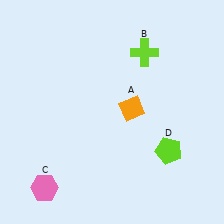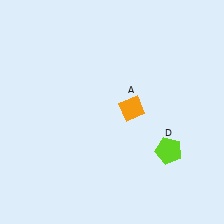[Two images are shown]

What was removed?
The pink hexagon (C), the lime cross (B) were removed in Image 2.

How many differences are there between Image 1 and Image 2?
There are 2 differences between the two images.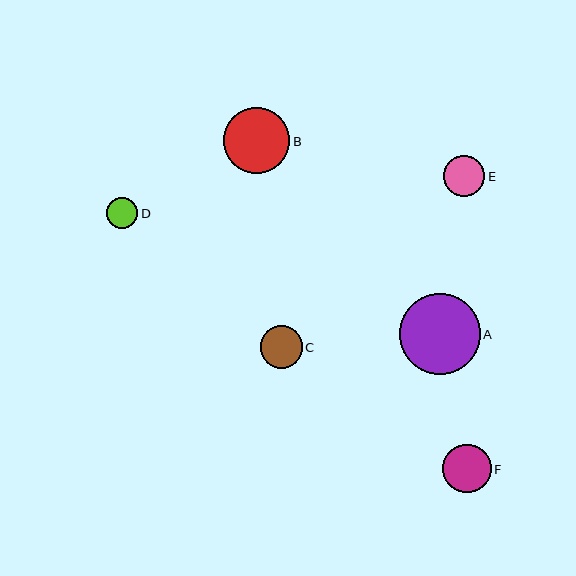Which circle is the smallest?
Circle D is the smallest with a size of approximately 31 pixels.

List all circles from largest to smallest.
From largest to smallest: A, B, F, C, E, D.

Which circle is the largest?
Circle A is the largest with a size of approximately 81 pixels.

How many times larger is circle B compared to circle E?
Circle B is approximately 1.6 times the size of circle E.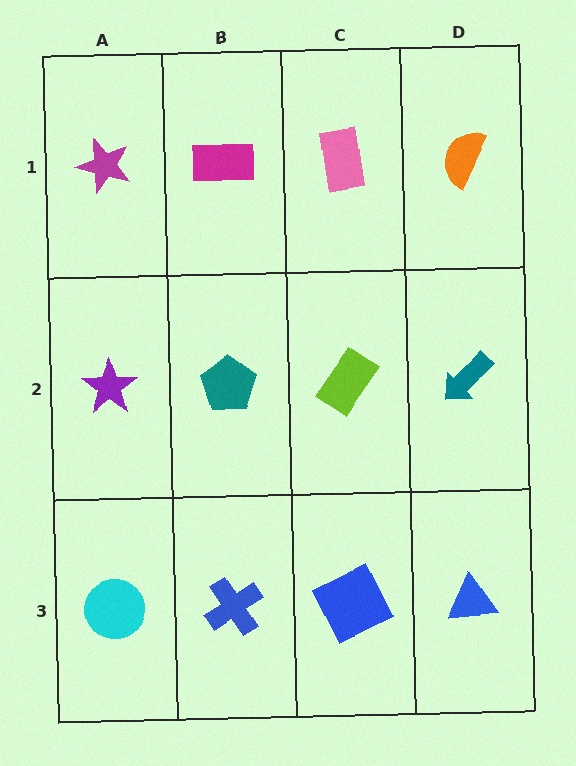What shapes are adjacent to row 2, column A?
A magenta star (row 1, column A), a cyan circle (row 3, column A), a teal pentagon (row 2, column B).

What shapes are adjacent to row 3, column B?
A teal pentagon (row 2, column B), a cyan circle (row 3, column A), a blue square (row 3, column C).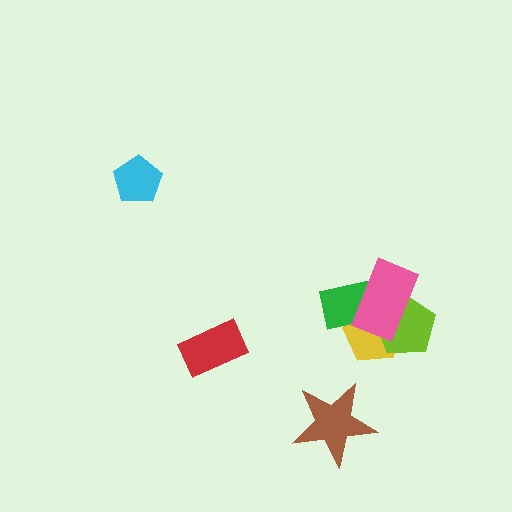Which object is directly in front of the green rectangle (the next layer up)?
The lime pentagon is directly in front of the green rectangle.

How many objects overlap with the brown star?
0 objects overlap with the brown star.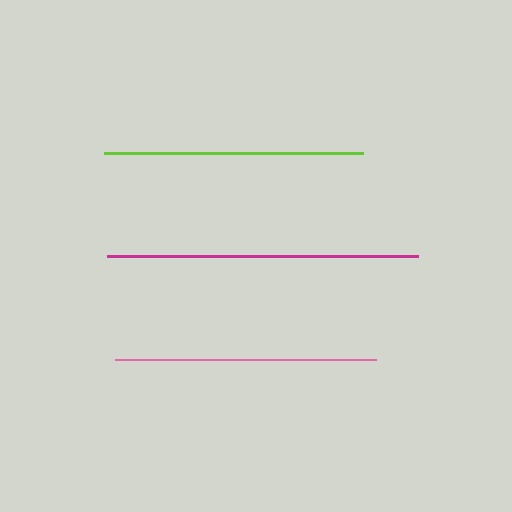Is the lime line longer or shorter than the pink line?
The pink line is longer than the lime line.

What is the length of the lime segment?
The lime segment is approximately 259 pixels long.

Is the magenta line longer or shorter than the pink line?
The magenta line is longer than the pink line.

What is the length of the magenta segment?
The magenta segment is approximately 311 pixels long.